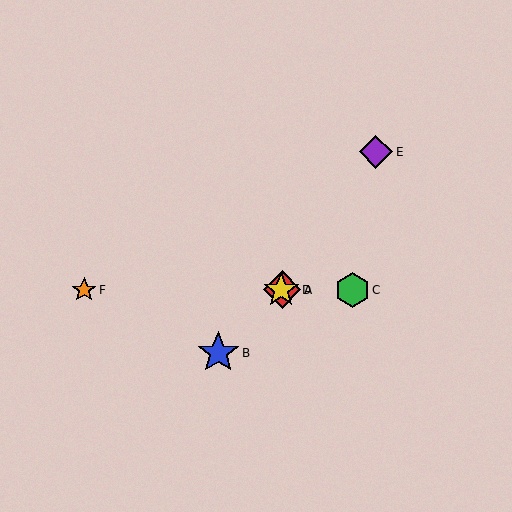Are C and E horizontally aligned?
No, C is at y≈290 and E is at y≈152.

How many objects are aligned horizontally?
4 objects (A, C, D, F) are aligned horizontally.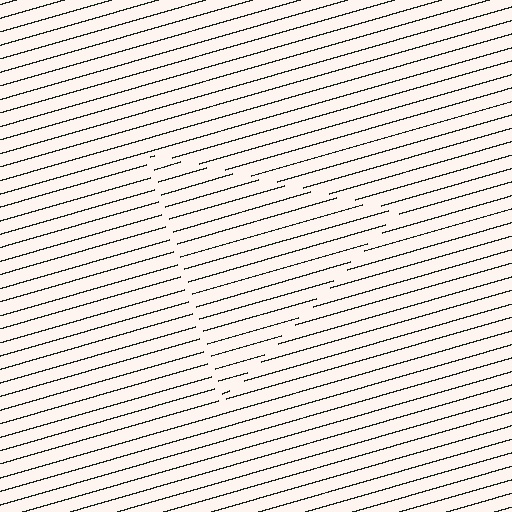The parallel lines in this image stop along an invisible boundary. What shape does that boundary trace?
An illusory triangle. The interior of the shape contains the same grating, shifted by half a period — the contour is defined by the phase discontinuity where line-ends from the inner and outer gratings abut.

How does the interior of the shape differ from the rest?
The interior of the shape contains the same grating, shifted by half a period — the contour is defined by the phase discontinuity where line-ends from the inner and outer gratings abut.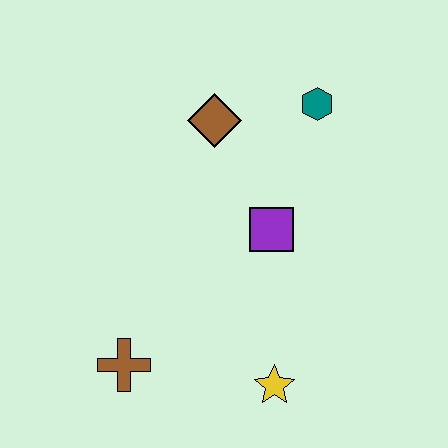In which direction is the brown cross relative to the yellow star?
The brown cross is to the left of the yellow star.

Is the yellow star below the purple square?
Yes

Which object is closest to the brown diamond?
The teal hexagon is closest to the brown diamond.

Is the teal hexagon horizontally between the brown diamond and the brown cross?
No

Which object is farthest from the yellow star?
The teal hexagon is farthest from the yellow star.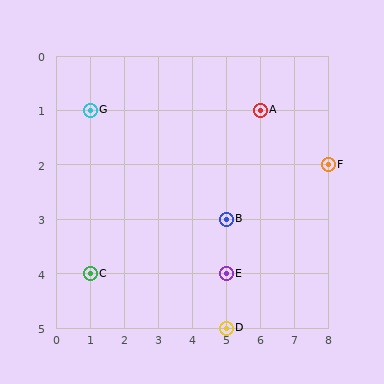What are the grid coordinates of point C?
Point C is at grid coordinates (1, 4).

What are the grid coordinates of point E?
Point E is at grid coordinates (5, 4).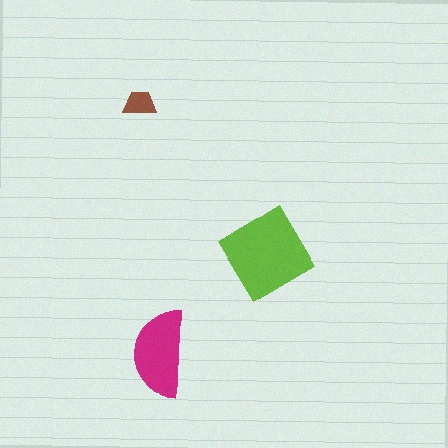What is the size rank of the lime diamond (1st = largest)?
1st.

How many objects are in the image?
There are 3 objects in the image.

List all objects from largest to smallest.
The lime diamond, the magenta semicircle, the brown trapezoid.